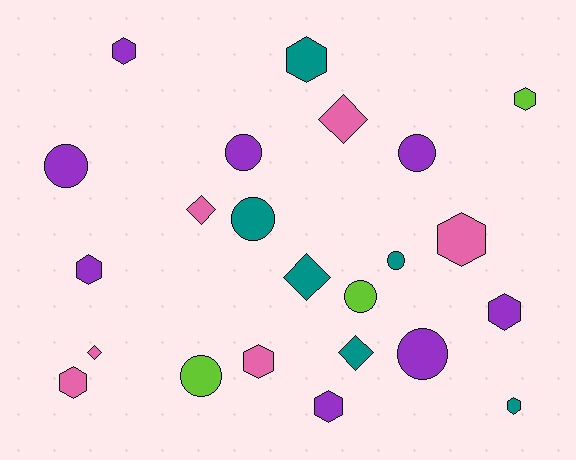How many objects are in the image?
There are 23 objects.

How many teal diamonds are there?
There are 2 teal diamonds.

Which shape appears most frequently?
Hexagon, with 10 objects.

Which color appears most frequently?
Purple, with 8 objects.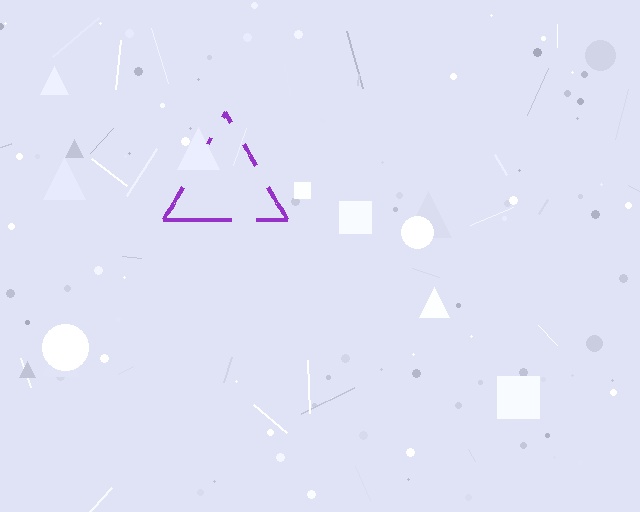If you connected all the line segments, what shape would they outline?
They would outline a triangle.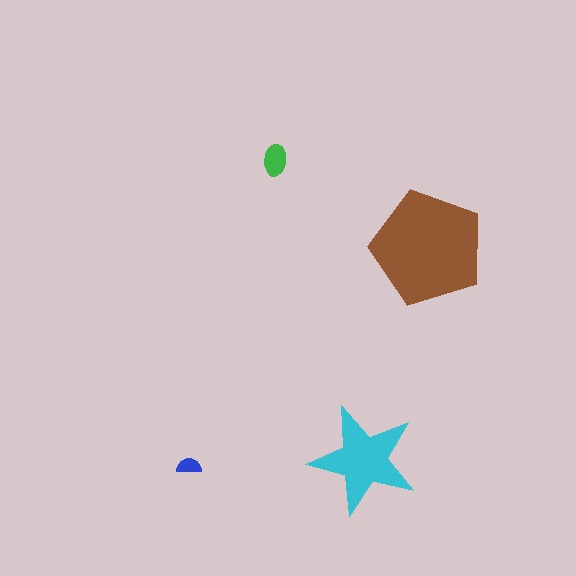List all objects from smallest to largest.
The blue semicircle, the green ellipse, the cyan star, the brown pentagon.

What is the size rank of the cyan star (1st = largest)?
2nd.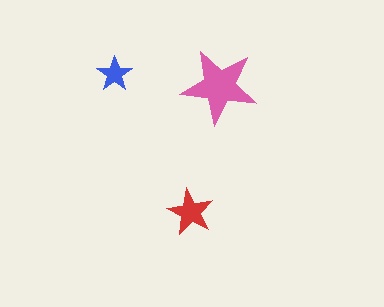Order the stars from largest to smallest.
the pink one, the red one, the blue one.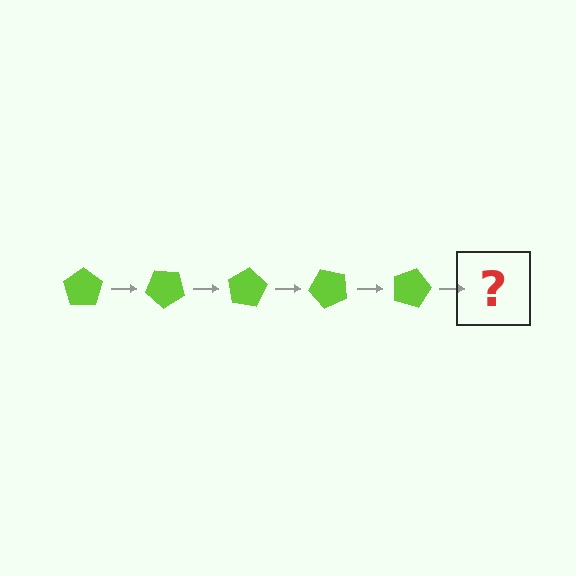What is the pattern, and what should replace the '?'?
The pattern is that the pentagon rotates 40 degrees each step. The '?' should be a lime pentagon rotated 200 degrees.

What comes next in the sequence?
The next element should be a lime pentagon rotated 200 degrees.